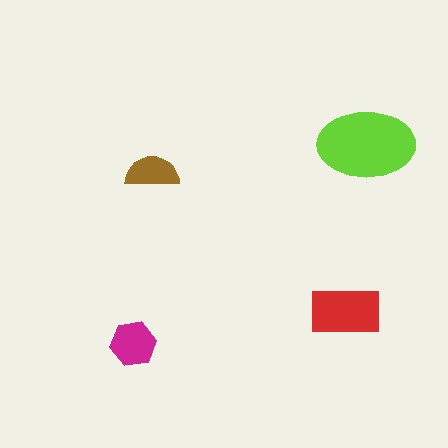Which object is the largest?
The lime ellipse.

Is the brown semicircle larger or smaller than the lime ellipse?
Smaller.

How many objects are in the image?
There are 4 objects in the image.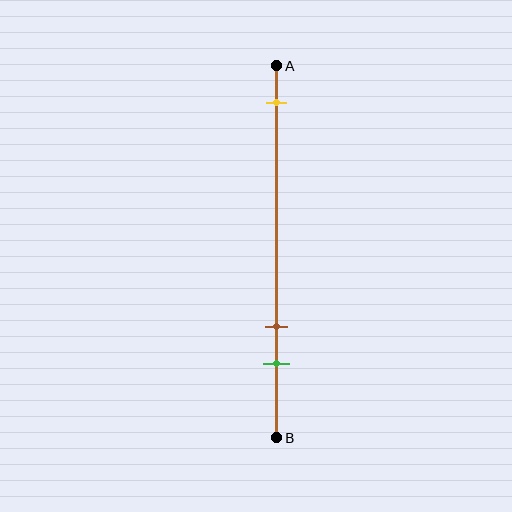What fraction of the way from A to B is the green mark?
The green mark is approximately 80% (0.8) of the way from A to B.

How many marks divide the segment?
There are 3 marks dividing the segment.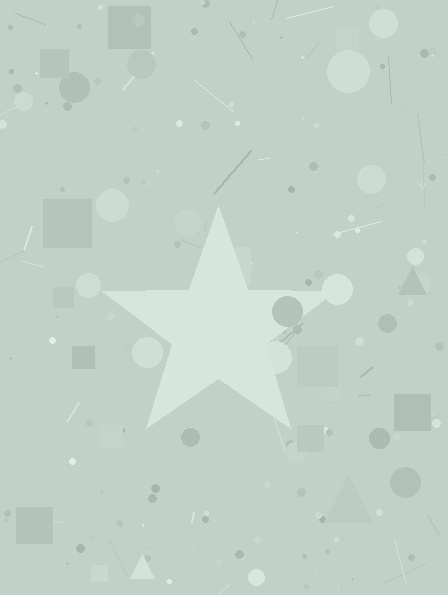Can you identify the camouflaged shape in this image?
The camouflaged shape is a star.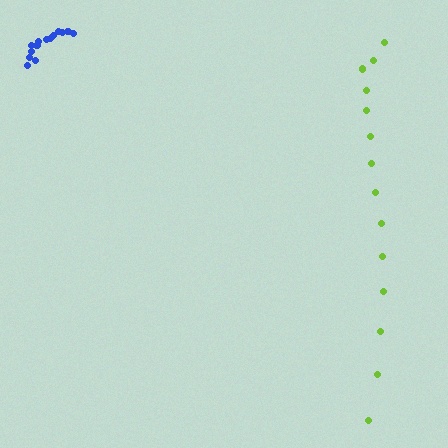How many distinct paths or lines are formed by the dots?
There are 2 distinct paths.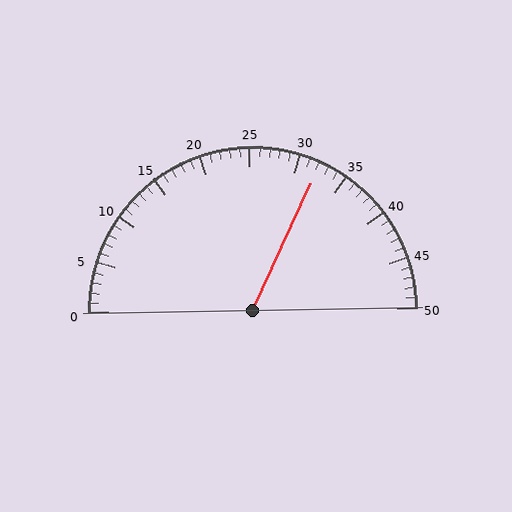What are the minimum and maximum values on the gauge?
The gauge ranges from 0 to 50.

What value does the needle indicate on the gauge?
The needle indicates approximately 32.